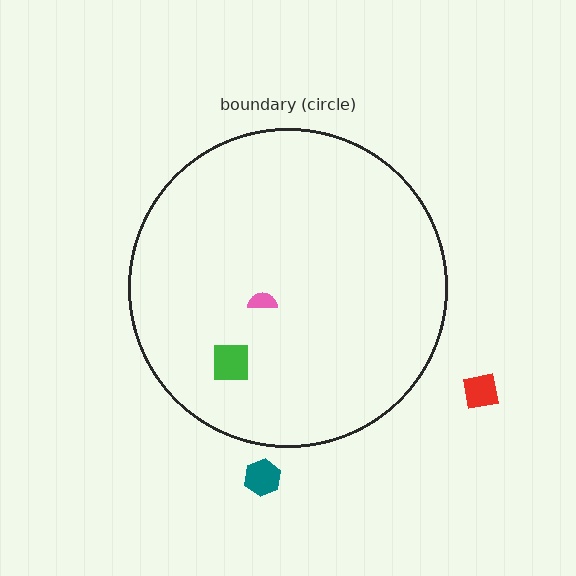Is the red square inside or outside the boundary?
Outside.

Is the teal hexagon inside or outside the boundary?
Outside.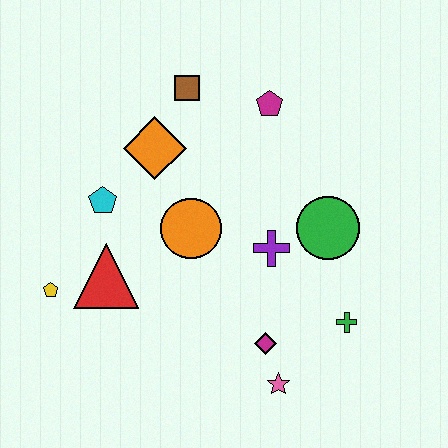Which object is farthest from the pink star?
The brown square is farthest from the pink star.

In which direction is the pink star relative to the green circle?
The pink star is below the green circle.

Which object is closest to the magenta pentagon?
The brown square is closest to the magenta pentagon.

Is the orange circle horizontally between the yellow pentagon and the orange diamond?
No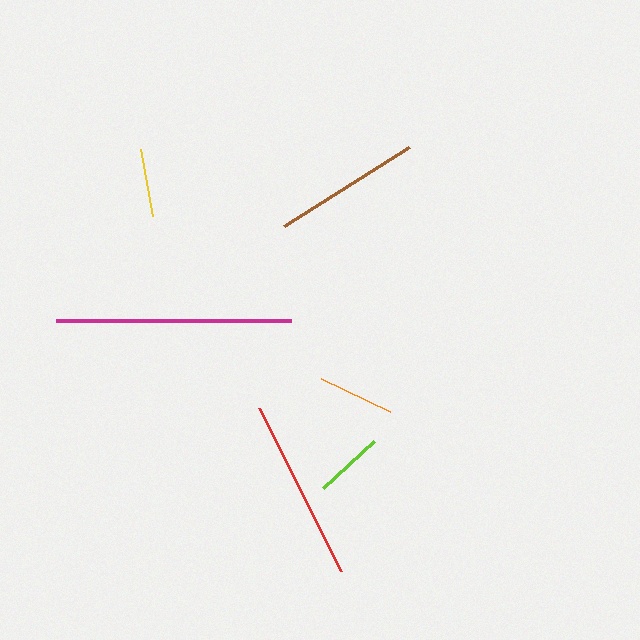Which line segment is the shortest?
The yellow line is the shortest at approximately 68 pixels.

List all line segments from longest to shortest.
From longest to shortest: magenta, red, brown, orange, lime, yellow.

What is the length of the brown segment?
The brown segment is approximately 148 pixels long.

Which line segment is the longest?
The magenta line is the longest at approximately 235 pixels.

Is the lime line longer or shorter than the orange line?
The orange line is longer than the lime line.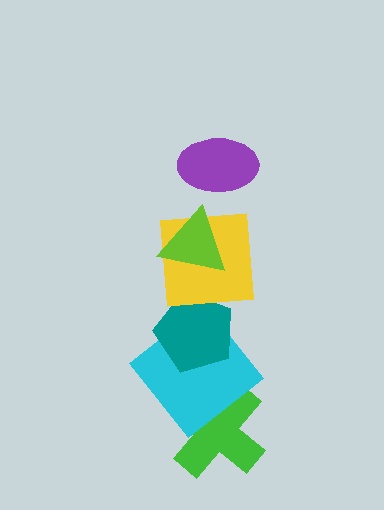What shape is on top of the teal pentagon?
The yellow square is on top of the teal pentagon.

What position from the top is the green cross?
The green cross is 6th from the top.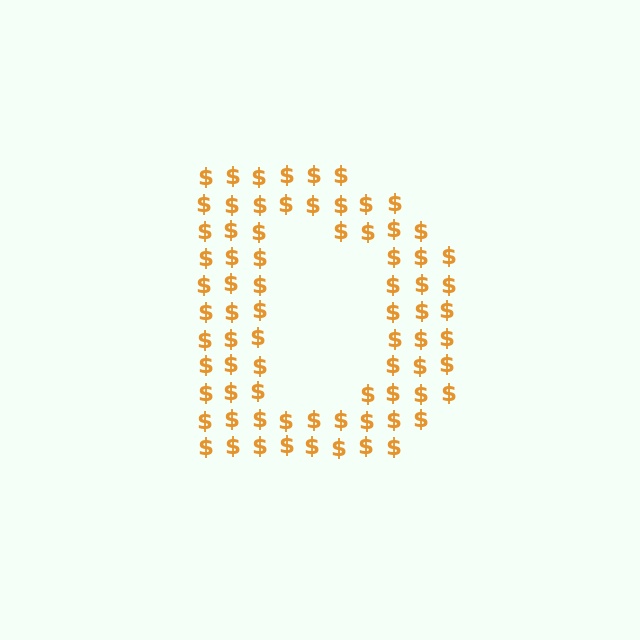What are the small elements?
The small elements are dollar signs.